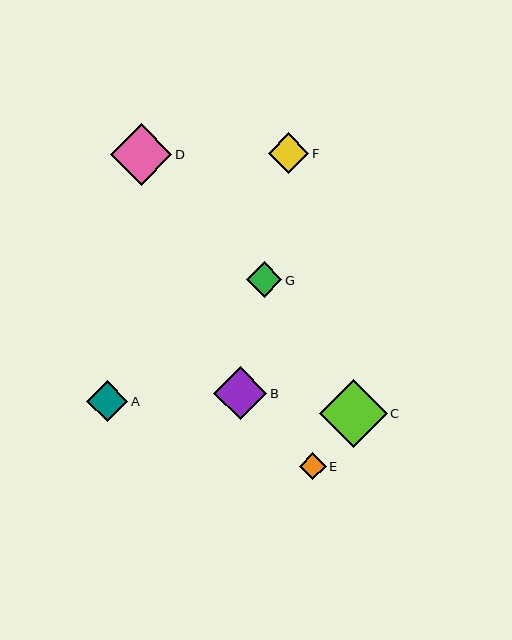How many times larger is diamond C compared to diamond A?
Diamond C is approximately 1.7 times the size of diamond A.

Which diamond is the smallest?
Diamond E is the smallest with a size of approximately 27 pixels.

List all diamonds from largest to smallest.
From largest to smallest: C, D, B, A, F, G, E.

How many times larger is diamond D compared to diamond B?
Diamond D is approximately 1.2 times the size of diamond B.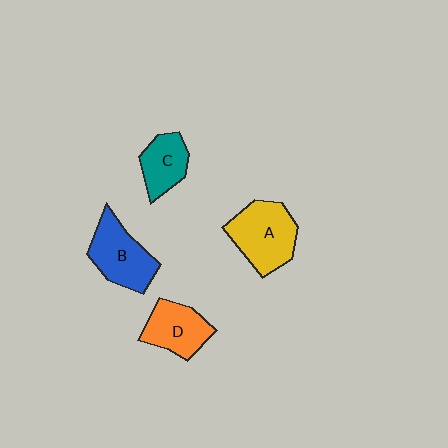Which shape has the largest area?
Shape A (yellow).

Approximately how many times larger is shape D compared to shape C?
Approximately 1.2 times.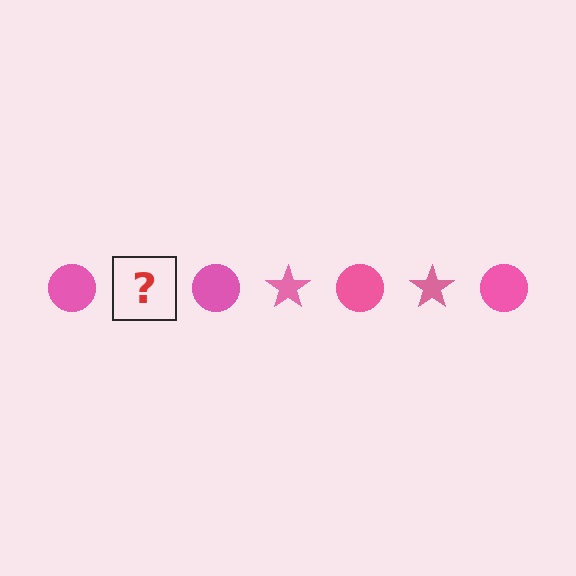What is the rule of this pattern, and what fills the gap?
The rule is that the pattern cycles through circle, star shapes in pink. The gap should be filled with a pink star.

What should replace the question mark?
The question mark should be replaced with a pink star.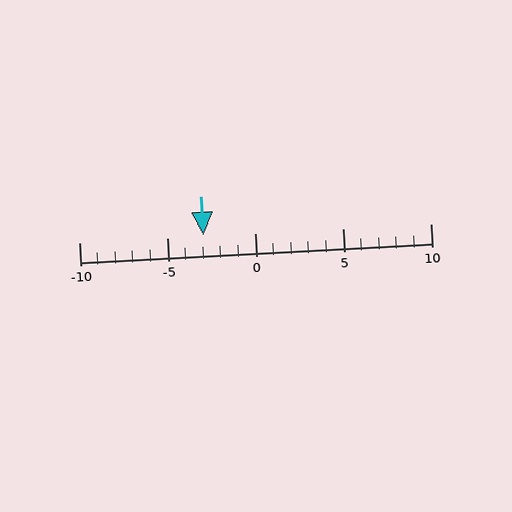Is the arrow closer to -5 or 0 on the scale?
The arrow is closer to -5.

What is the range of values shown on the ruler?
The ruler shows values from -10 to 10.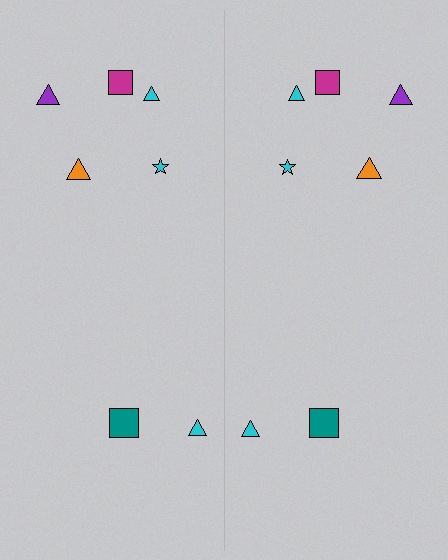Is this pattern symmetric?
Yes, this pattern has bilateral (reflection) symmetry.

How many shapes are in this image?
There are 14 shapes in this image.